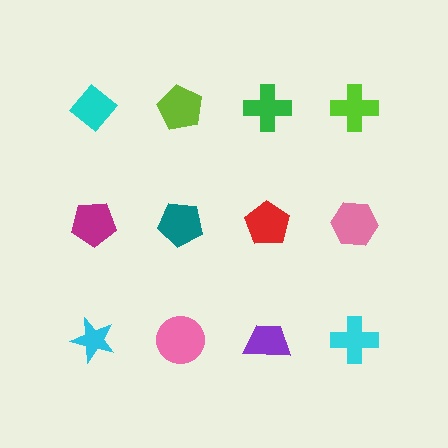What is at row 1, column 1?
A cyan diamond.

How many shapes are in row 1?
4 shapes.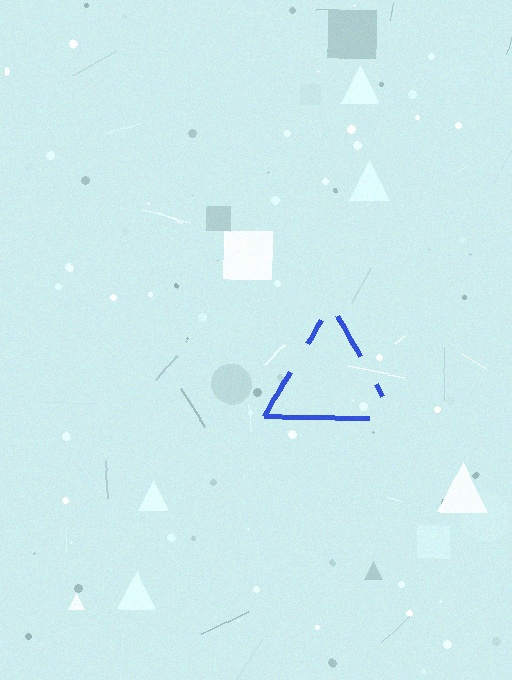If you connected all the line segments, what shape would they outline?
They would outline a triangle.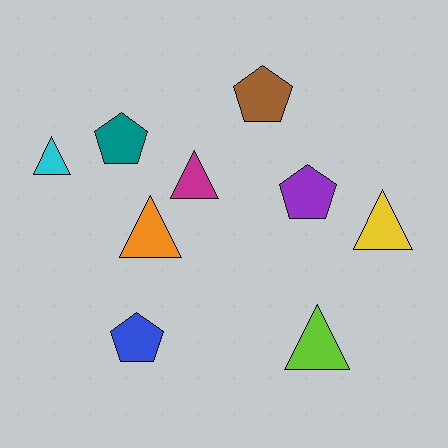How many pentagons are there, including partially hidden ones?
There are 4 pentagons.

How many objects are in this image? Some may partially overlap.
There are 9 objects.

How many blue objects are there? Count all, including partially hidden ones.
There is 1 blue object.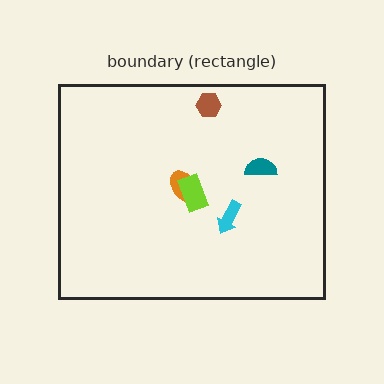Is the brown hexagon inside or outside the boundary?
Inside.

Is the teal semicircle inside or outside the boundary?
Inside.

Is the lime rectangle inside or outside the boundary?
Inside.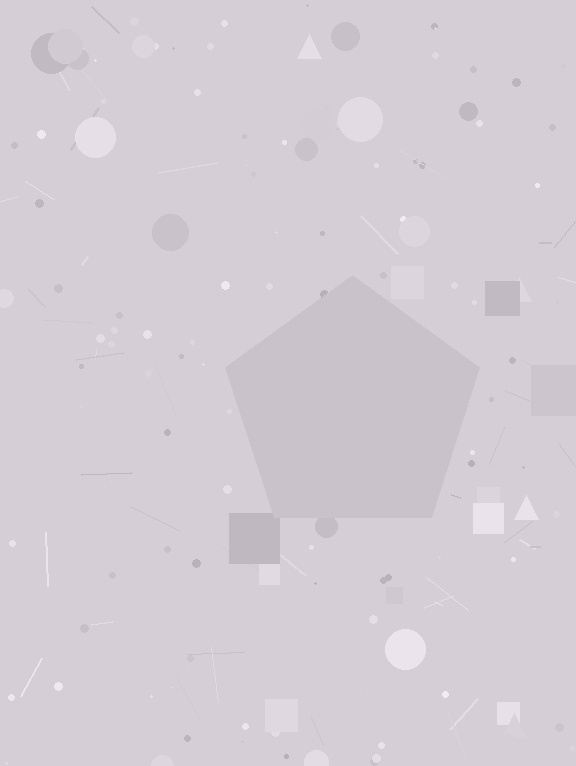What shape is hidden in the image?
A pentagon is hidden in the image.